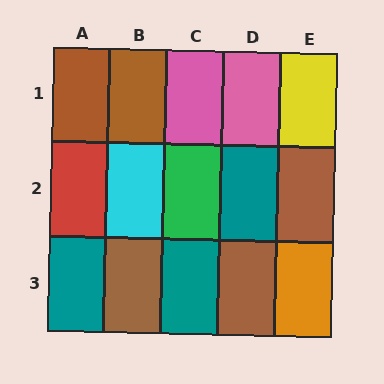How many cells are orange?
1 cell is orange.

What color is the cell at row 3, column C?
Teal.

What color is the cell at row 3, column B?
Brown.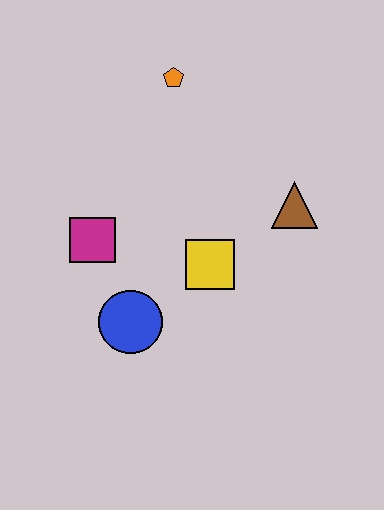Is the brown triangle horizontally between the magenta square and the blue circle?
No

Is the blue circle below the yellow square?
Yes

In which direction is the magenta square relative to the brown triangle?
The magenta square is to the left of the brown triangle.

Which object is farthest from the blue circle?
The orange pentagon is farthest from the blue circle.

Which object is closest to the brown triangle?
The yellow square is closest to the brown triangle.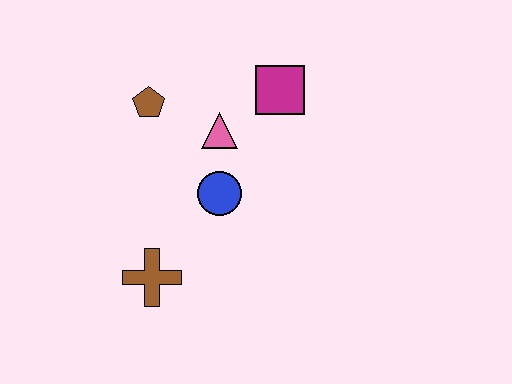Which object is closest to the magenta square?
The pink triangle is closest to the magenta square.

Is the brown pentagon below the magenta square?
Yes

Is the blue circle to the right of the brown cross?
Yes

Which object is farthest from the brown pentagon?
The brown cross is farthest from the brown pentagon.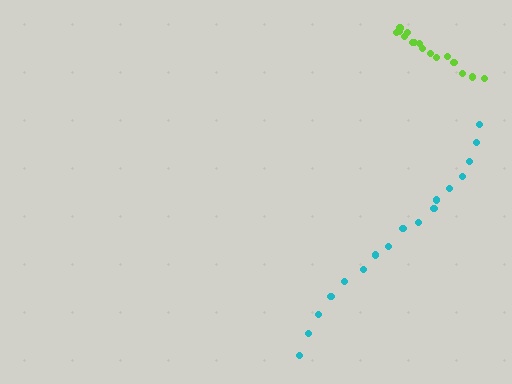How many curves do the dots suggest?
There are 2 distinct paths.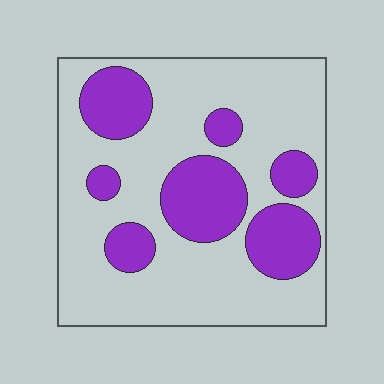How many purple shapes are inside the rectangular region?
7.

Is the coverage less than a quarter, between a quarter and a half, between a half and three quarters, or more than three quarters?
Between a quarter and a half.